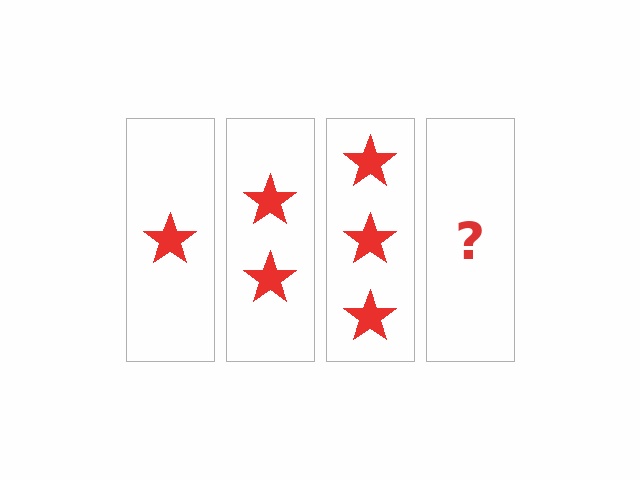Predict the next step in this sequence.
The next step is 4 stars.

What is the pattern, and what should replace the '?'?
The pattern is that each step adds one more star. The '?' should be 4 stars.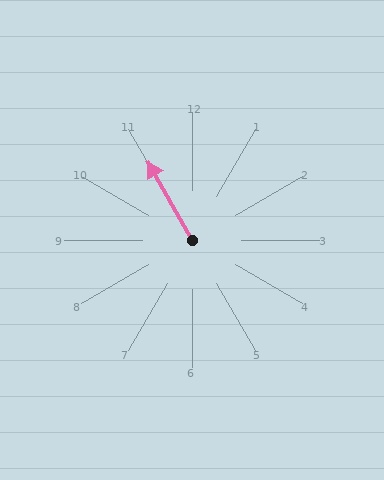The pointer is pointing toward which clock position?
Roughly 11 o'clock.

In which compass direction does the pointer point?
Northwest.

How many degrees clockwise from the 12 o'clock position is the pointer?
Approximately 330 degrees.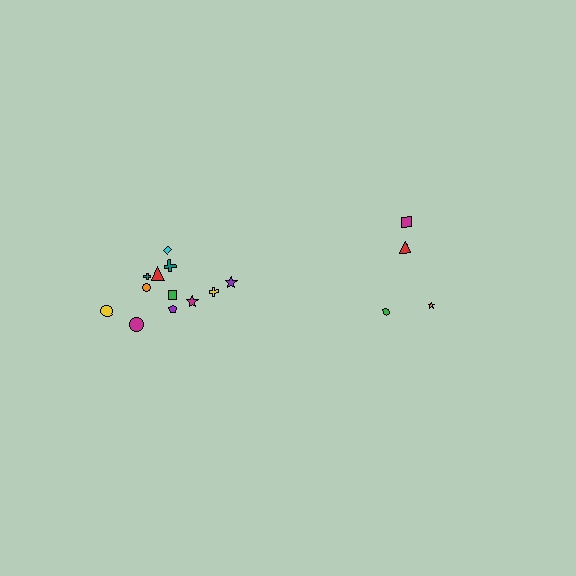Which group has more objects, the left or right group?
The left group.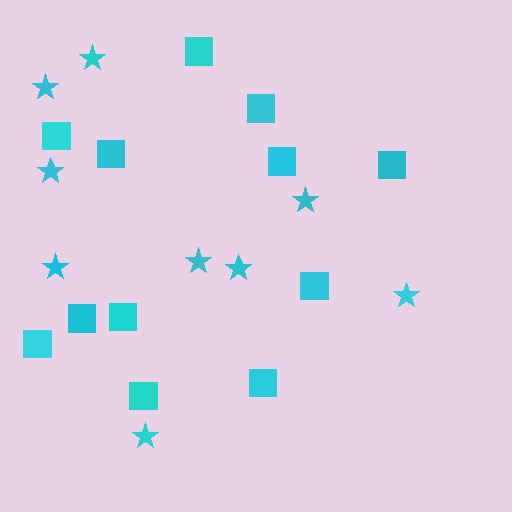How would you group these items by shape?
There are 2 groups: one group of stars (9) and one group of squares (12).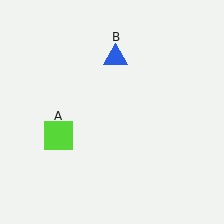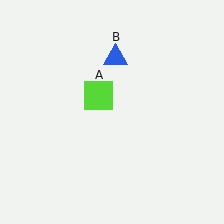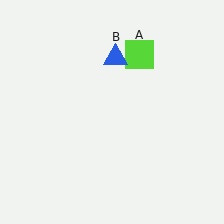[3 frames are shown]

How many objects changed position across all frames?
1 object changed position: lime square (object A).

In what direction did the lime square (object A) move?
The lime square (object A) moved up and to the right.